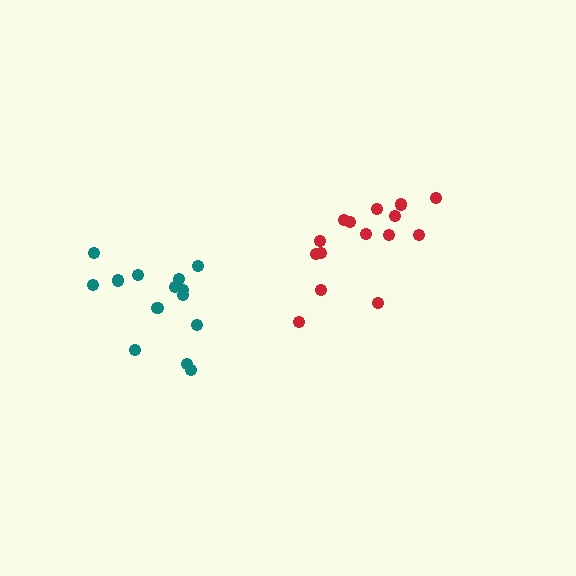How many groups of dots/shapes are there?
There are 2 groups.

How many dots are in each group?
Group 1: 15 dots, Group 2: 14 dots (29 total).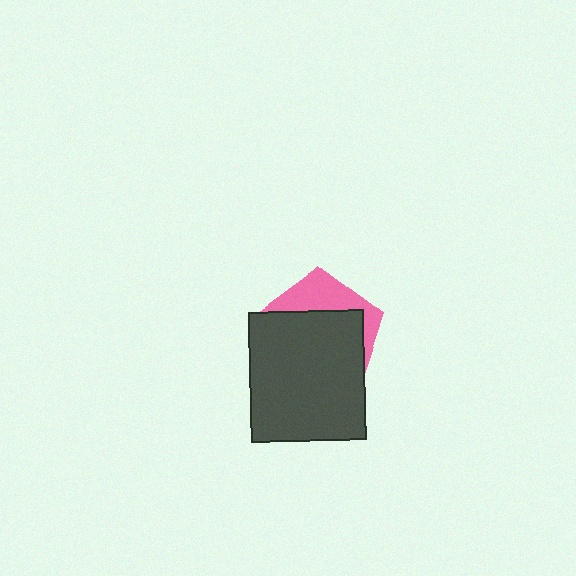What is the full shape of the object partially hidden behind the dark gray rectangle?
The partially hidden object is a pink pentagon.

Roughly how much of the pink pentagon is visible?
A small part of it is visible (roughly 30%).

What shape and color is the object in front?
The object in front is a dark gray rectangle.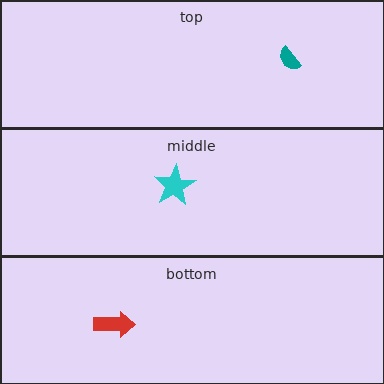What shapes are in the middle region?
The cyan star.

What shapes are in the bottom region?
The red arrow.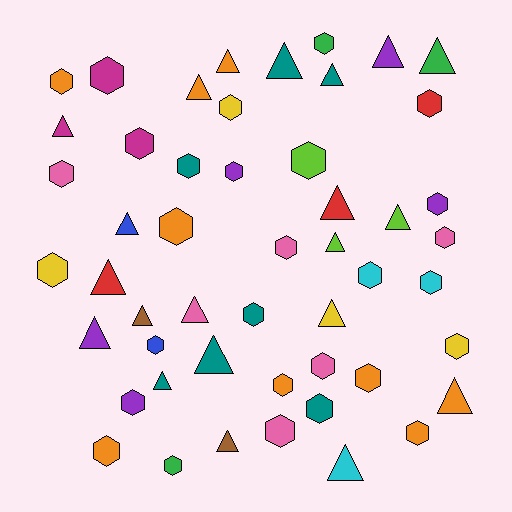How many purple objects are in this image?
There are 5 purple objects.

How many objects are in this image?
There are 50 objects.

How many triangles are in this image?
There are 21 triangles.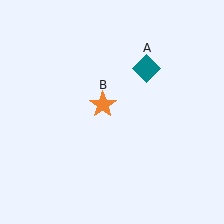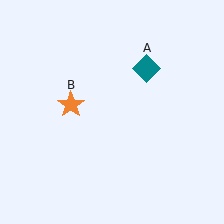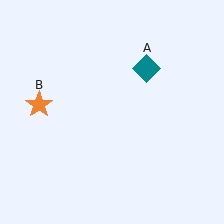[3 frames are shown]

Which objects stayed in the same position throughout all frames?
Teal diamond (object A) remained stationary.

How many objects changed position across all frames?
1 object changed position: orange star (object B).